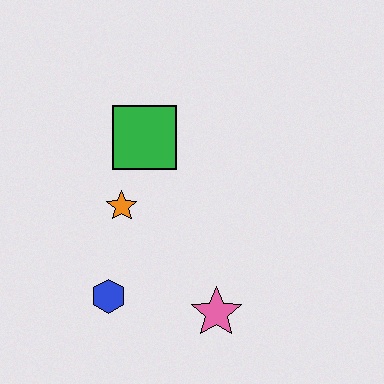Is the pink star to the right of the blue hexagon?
Yes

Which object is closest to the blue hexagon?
The orange star is closest to the blue hexagon.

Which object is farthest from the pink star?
The green square is farthest from the pink star.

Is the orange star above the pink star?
Yes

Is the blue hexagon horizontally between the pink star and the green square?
No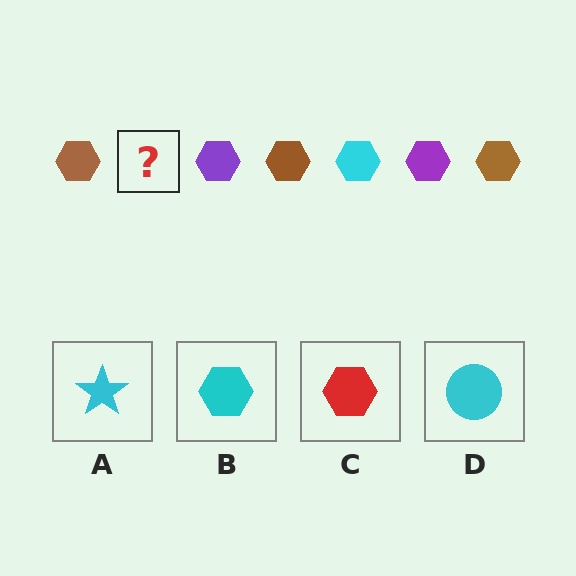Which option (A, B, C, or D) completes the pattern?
B.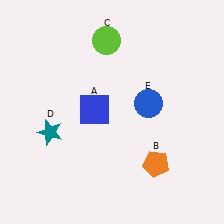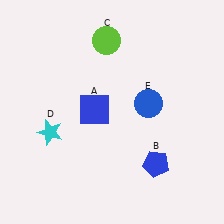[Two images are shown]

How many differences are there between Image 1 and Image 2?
There are 2 differences between the two images.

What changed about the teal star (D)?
In Image 1, D is teal. In Image 2, it changed to cyan.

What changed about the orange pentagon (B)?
In Image 1, B is orange. In Image 2, it changed to blue.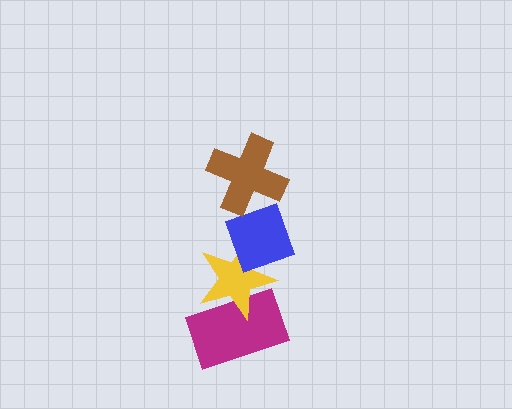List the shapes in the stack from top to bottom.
From top to bottom: the brown cross, the blue diamond, the yellow star, the magenta rectangle.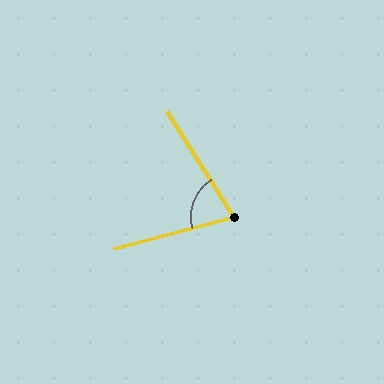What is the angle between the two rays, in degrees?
Approximately 73 degrees.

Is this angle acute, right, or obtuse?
It is acute.